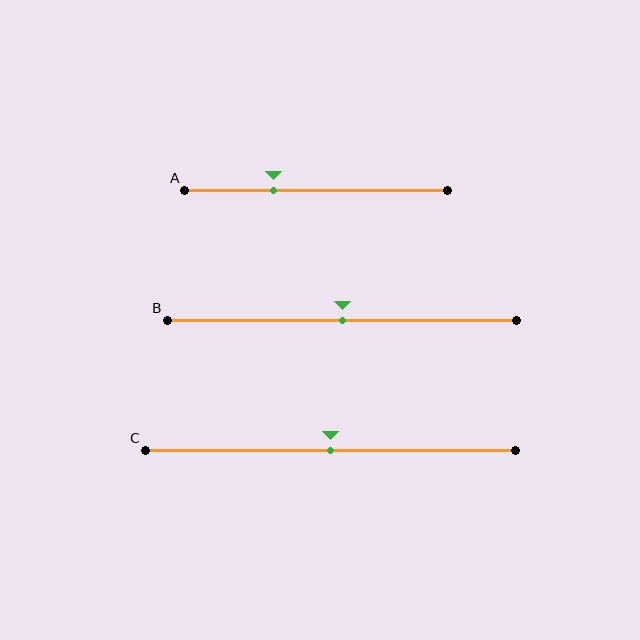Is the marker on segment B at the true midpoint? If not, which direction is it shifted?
Yes, the marker on segment B is at the true midpoint.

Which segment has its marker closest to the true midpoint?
Segment B has its marker closest to the true midpoint.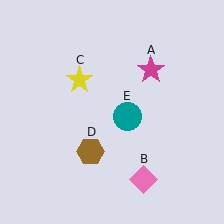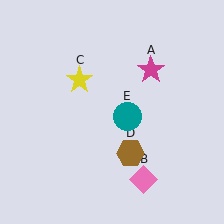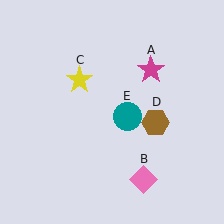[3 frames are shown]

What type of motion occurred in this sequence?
The brown hexagon (object D) rotated counterclockwise around the center of the scene.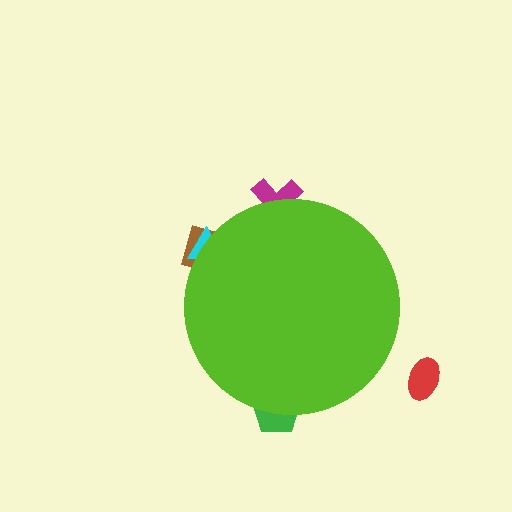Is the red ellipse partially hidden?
No, the red ellipse is fully visible.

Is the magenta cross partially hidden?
Yes, the magenta cross is partially hidden behind the lime circle.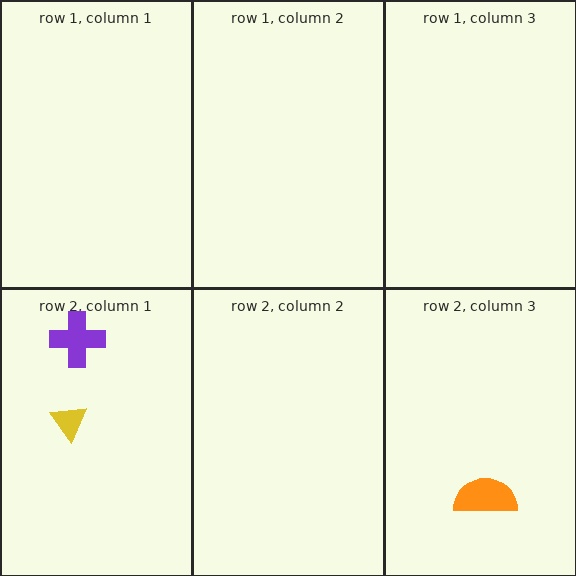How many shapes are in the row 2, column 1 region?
2.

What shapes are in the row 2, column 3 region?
The orange semicircle.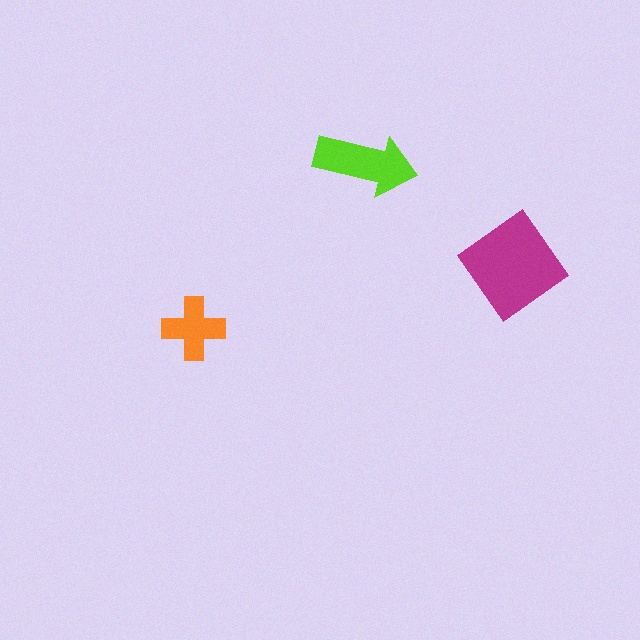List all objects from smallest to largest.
The orange cross, the lime arrow, the magenta diamond.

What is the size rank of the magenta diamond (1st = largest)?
1st.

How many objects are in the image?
There are 3 objects in the image.